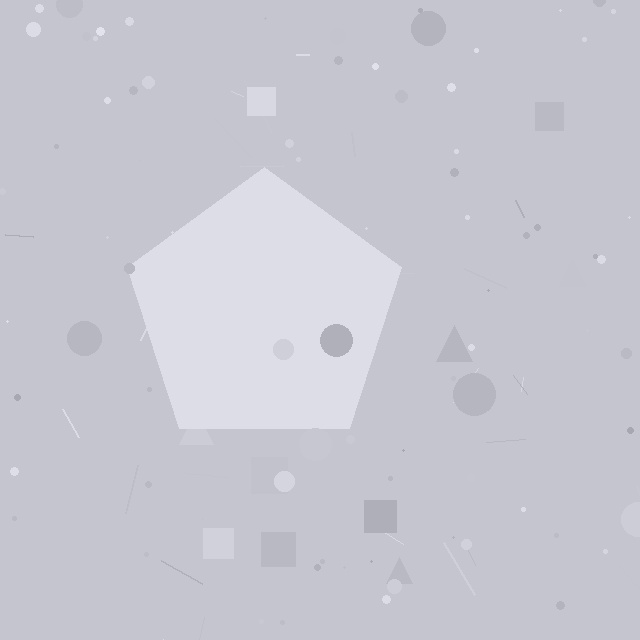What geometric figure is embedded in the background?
A pentagon is embedded in the background.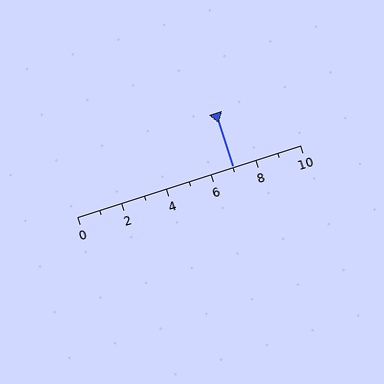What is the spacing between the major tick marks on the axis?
The major ticks are spaced 2 apart.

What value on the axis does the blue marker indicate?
The marker indicates approximately 7.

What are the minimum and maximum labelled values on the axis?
The axis runs from 0 to 10.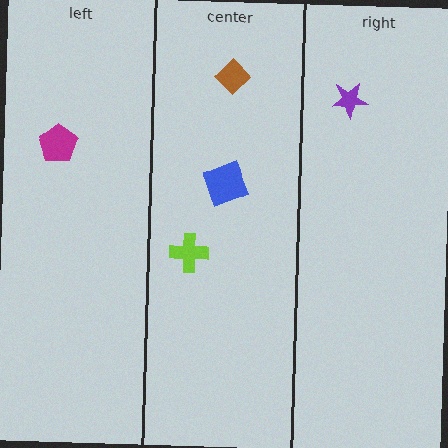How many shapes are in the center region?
3.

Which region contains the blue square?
The center region.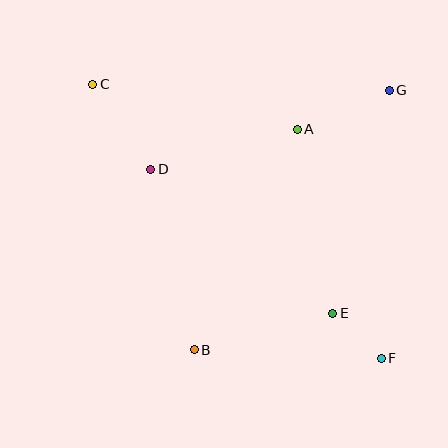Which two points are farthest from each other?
Points C and F are farthest from each other.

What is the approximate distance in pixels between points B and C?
The distance between B and C is approximately 284 pixels.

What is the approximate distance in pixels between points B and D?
The distance between B and D is approximately 186 pixels.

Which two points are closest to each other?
Points E and F are closest to each other.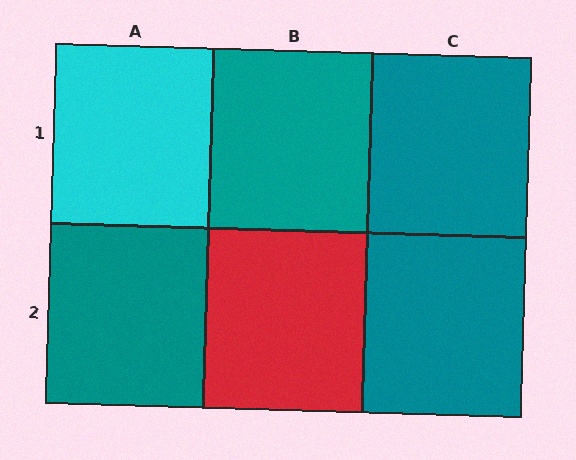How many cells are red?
1 cell is red.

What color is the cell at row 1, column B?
Teal.